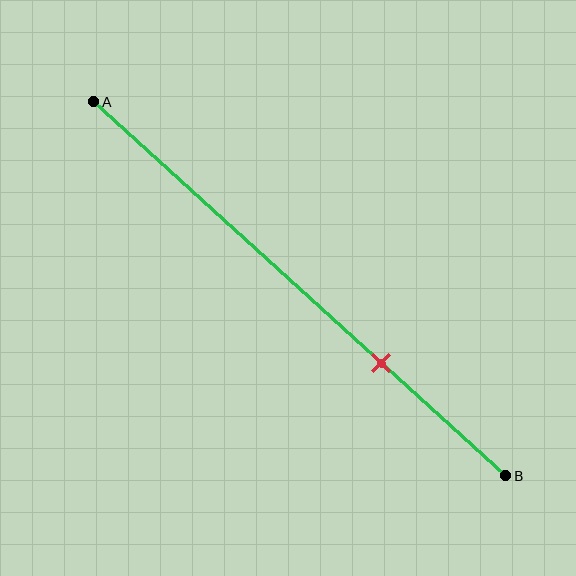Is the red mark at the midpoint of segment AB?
No, the mark is at about 70% from A, not at the 50% midpoint.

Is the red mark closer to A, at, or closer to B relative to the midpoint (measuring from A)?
The red mark is closer to point B than the midpoint of segment AB.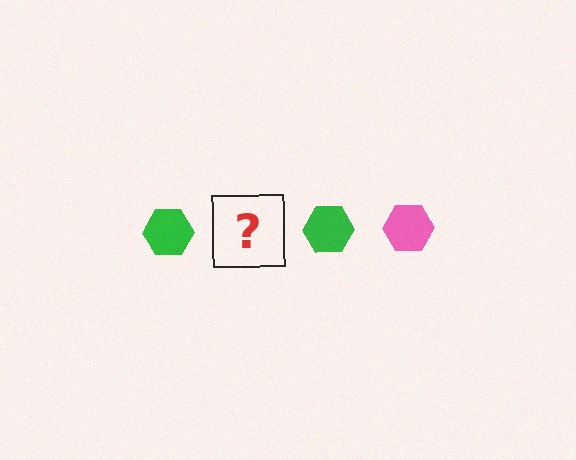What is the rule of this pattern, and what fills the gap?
The rule is that the pattern cycles through green, pink hexagons. The gap should be filled with a pink hexagon.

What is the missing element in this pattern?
The missing element is a pink hexagon.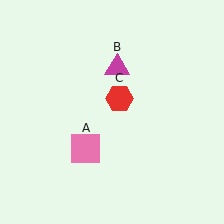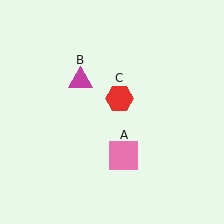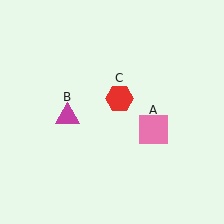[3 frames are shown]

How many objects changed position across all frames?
2 objects changed position: pink square (object A), magenta triangle (object B).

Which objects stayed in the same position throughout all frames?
Red hexagon (object C) remained stationary.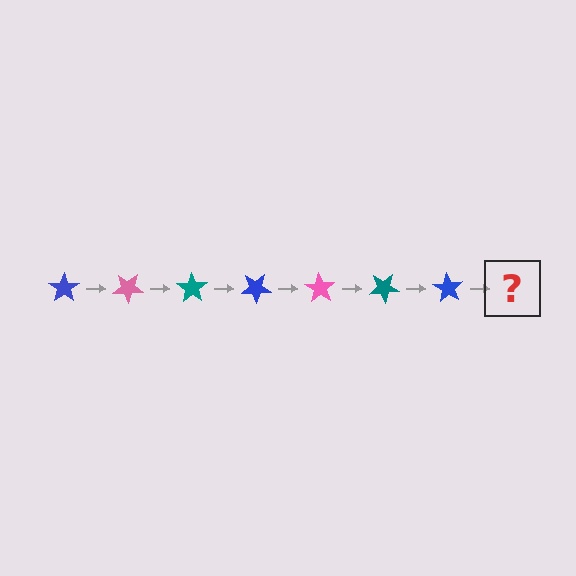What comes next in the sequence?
The next element should be a pink star, rotated 245 degrees from the start.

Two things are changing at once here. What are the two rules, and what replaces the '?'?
The two rules are that it rotates 35 degrees each step and the color cycles through blue, pink, and teal. The '?' should be a pink star, rotated 245 degrees from the start.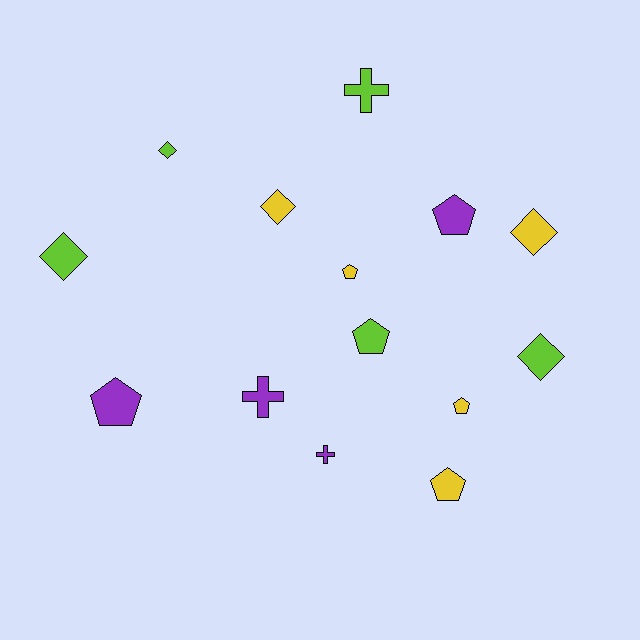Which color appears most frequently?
Yellow, with 5 objects.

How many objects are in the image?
There are 14 objects.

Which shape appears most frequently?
Pentagon, with 6 objects.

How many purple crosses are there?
There are 2 purple crosses.